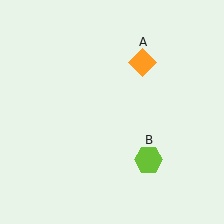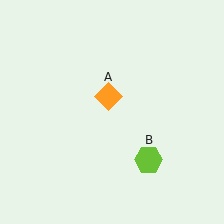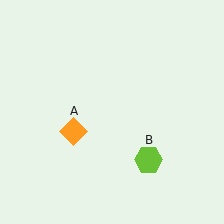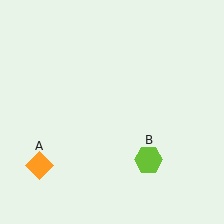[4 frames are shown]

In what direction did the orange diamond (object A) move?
The orange diamond (object A) moved down and to the left.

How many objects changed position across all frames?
1 object changed position: orange diamond (object A).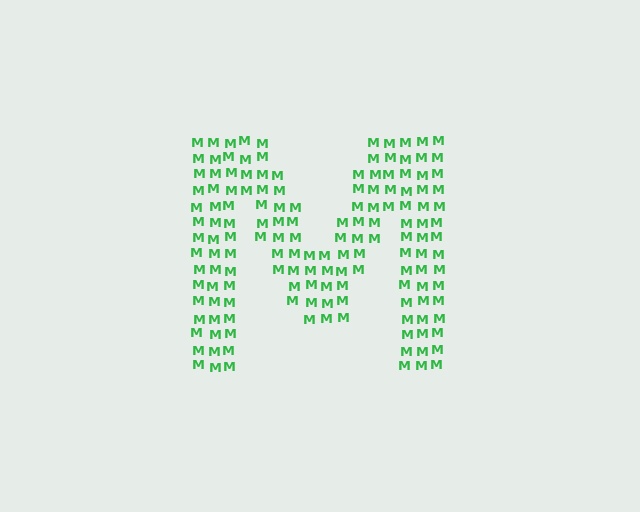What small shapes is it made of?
It is made of small letter M's.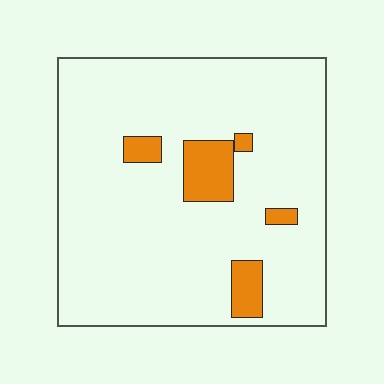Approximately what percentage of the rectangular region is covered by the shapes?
Approximately 10%.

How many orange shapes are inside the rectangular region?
5.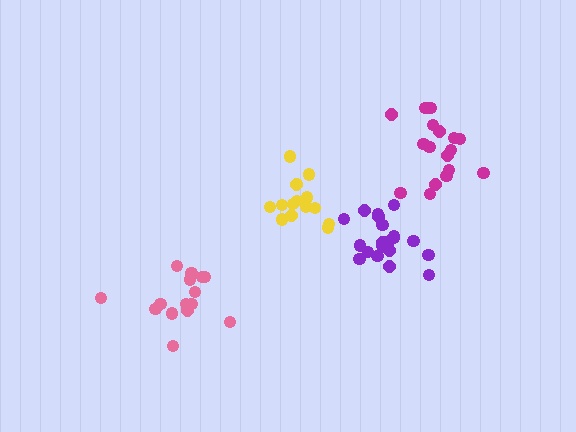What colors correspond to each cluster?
The clusters are colored: magenta, purple, pink, yellow.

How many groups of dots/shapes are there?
There are 4 groups.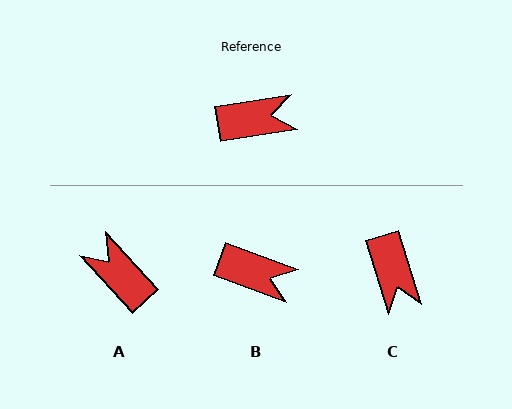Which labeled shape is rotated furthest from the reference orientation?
A, about 124 degrees away.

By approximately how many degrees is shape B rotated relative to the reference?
Approximately 30 degrees clockwise.